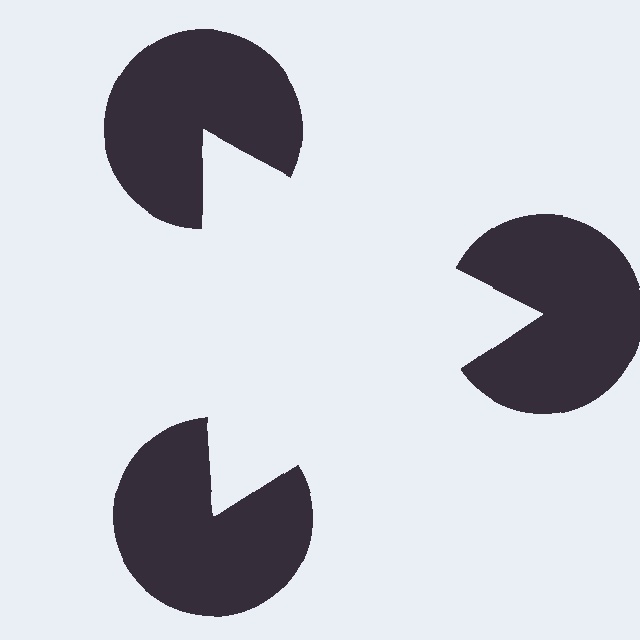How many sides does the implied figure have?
3 sides.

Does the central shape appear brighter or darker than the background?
It typically appears slightly brighter than the background, even though no actual brightness change is drawn.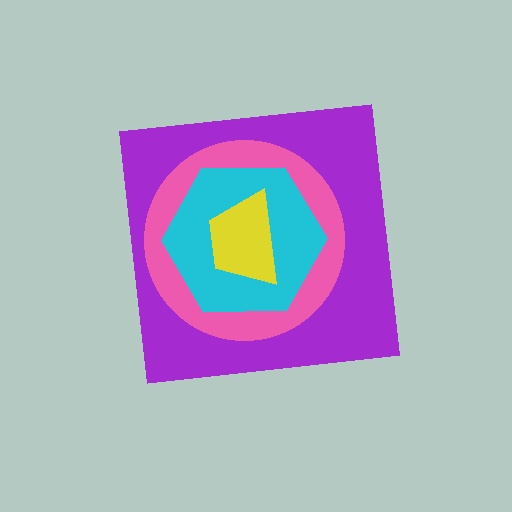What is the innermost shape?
The yellow trapezoid.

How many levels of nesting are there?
4.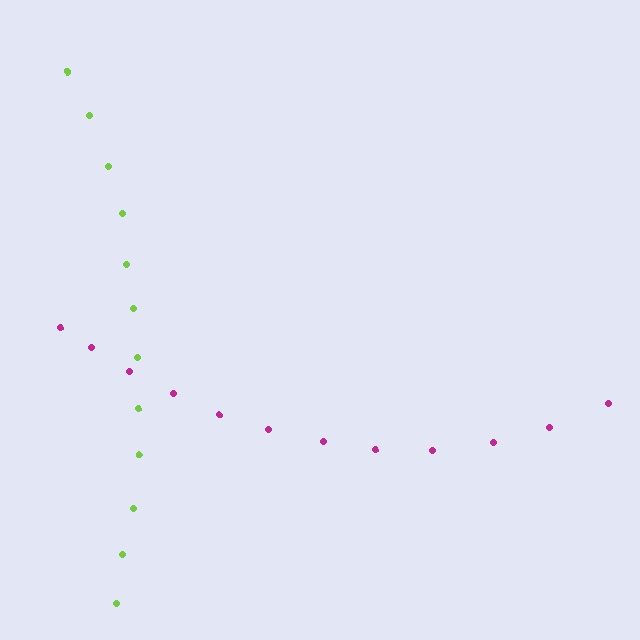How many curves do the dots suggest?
There are 2 distinct paths.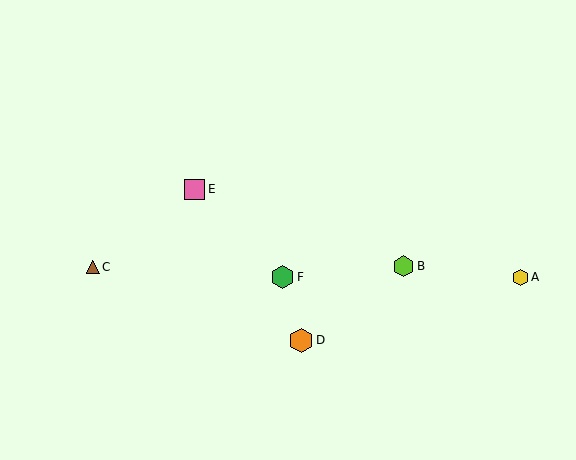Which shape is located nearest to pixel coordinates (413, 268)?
The lime hexagon (labeled B) at (403, 266) is nearest to that location.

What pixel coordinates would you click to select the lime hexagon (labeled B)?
Click at (403, 266) to select the lime hexagon B.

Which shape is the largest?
The orange hexagon (labeled D) is the largest.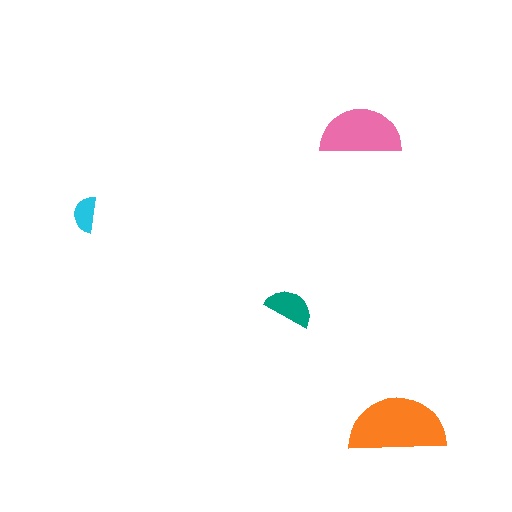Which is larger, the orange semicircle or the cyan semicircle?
The orange one.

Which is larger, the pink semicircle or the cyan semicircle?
The pink one.